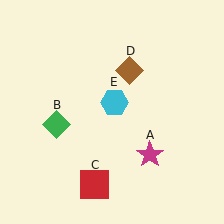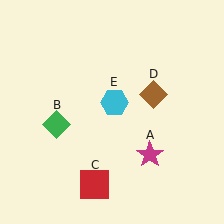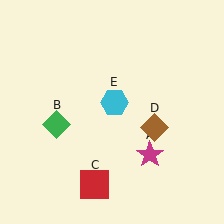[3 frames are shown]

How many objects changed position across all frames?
1 object changed position: brown diamond (object D).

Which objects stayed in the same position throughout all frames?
Magenta star (object A) and green diamond (object B) and red square (object C) and cyan hexagon (object E) remained stationary.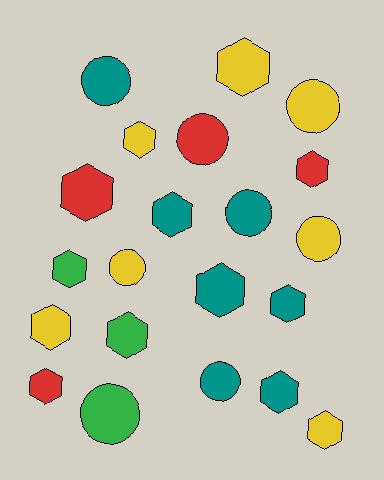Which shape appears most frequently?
Hexagon, with 13 objects.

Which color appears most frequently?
Yellow, with 7 objects.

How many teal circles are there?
There are 3 teal circles.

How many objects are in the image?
There are 21 objects.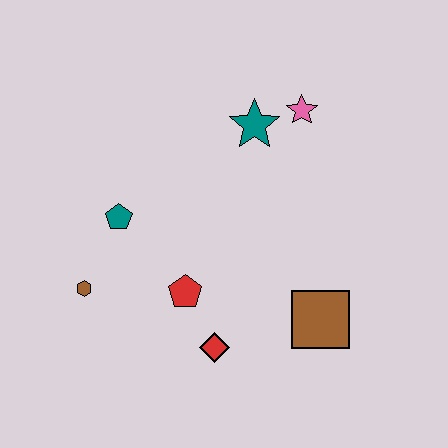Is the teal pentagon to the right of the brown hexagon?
Yes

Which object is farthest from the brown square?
The brown hexagon is farthest from the brown square.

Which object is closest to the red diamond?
The red pentagon is closest to the red diamond.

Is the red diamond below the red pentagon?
Yes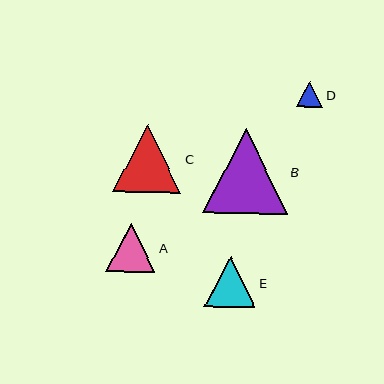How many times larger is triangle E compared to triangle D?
Triangle E is approximately 2.0 times the size of triangle D.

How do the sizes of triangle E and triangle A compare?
Triangle E and triangle A are approximately the same size.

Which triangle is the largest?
Triangle B is the largest with a size of approximately 85 pixels.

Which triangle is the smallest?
Triangle D is the smallest with a size of approximately 26 pixels.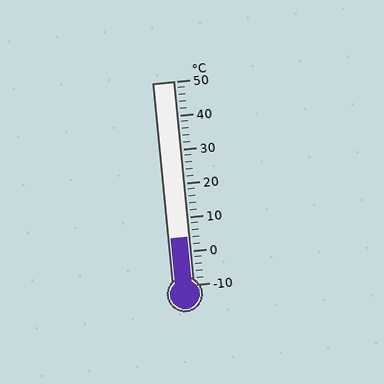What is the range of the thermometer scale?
The thermometer scale ranges from -10°C to 50°C.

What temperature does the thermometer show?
The thermometer shows approximately 4°C.